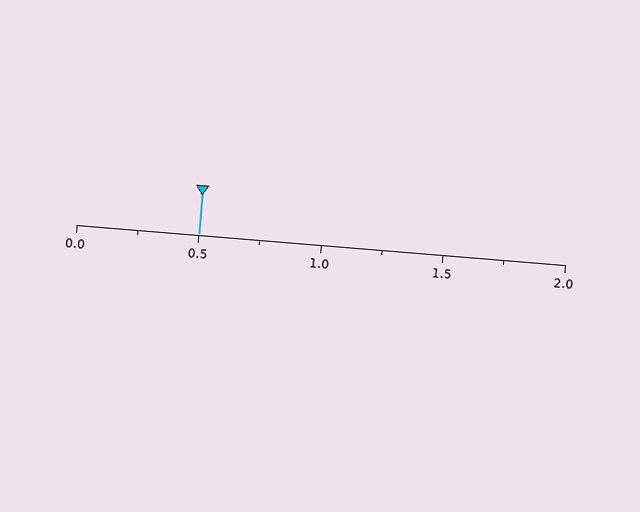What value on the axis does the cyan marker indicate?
The marker indicates approximately 0.5.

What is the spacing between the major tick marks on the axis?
The major ticks are spaced 0.5 apart.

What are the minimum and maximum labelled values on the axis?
The axis runs from 0.0 to 2.0.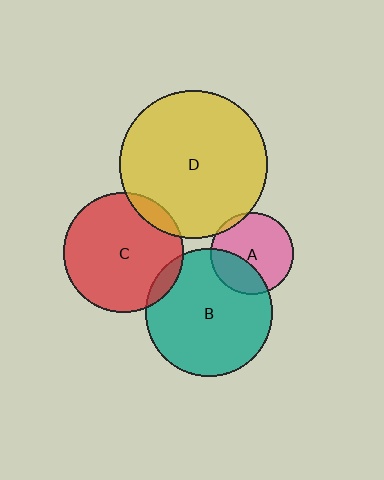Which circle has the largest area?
Circle D (yellow).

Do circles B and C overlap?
Yes.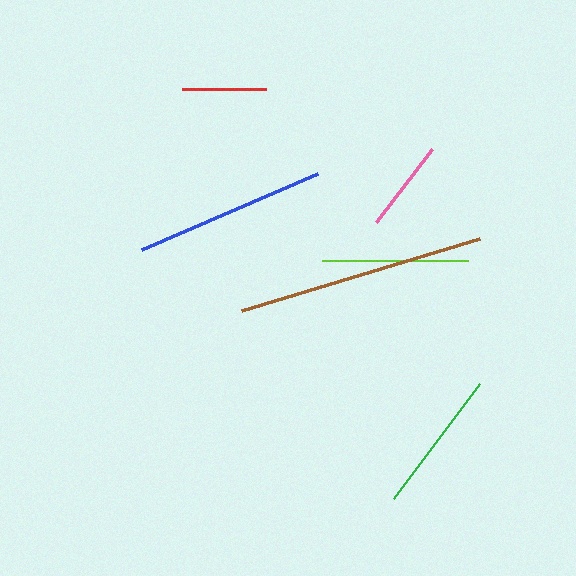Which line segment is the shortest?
The red line is the shortest at approximately 84 pixels.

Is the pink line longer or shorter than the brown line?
The brown line is longer than the pink line.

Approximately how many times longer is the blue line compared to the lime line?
The blue line is approximately 1.3 times the length of the lime line.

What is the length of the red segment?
The red segment is approximately 84 pixels long.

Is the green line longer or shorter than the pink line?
The green line is longer than the pink line.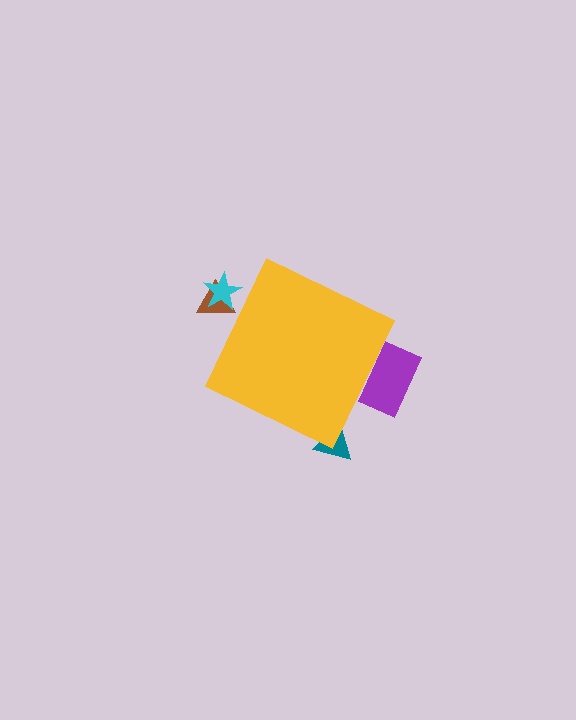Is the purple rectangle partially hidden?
Yes, the purple rectangle is partially hidden behind the yellow diamond.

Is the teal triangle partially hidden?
Yes, the teal triangle is partially hidden behind the yellow diamond.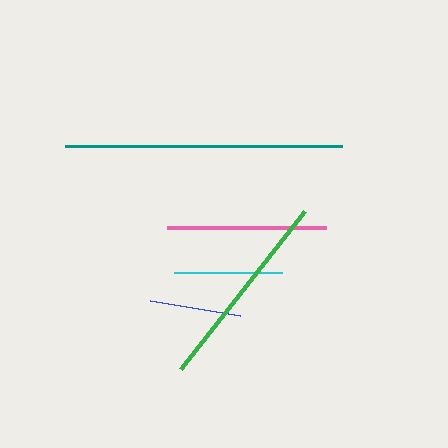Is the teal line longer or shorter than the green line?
The teal line is longer than the green line.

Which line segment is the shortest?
The blue line is the shortest at approximately 91 pixels.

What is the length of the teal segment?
The teal segment is approximately 277 pixels long.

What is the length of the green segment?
The green segment is approximately 201 pixels long.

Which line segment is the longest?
The teal line is the longest at approximately 277 pixels.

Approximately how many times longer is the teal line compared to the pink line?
The teal line is approximately 1.7 times the length of the pink line.